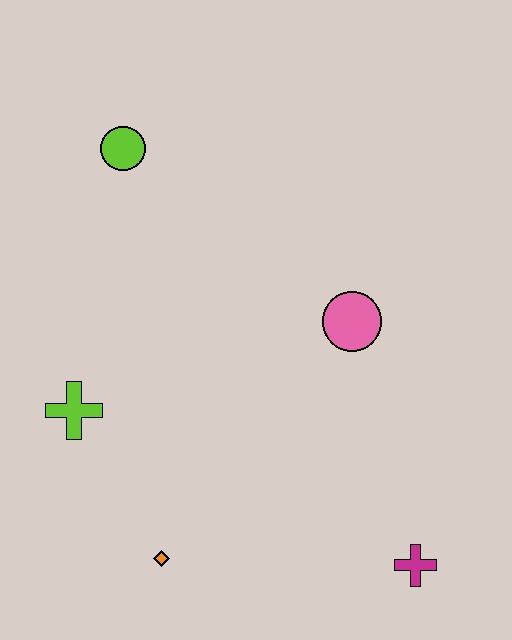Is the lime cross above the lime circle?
No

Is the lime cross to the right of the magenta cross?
No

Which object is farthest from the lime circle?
The magenta cross is farthest from the lime circle.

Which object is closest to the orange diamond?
The lime cross is closest to the orange diamond.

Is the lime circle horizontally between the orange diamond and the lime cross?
Yes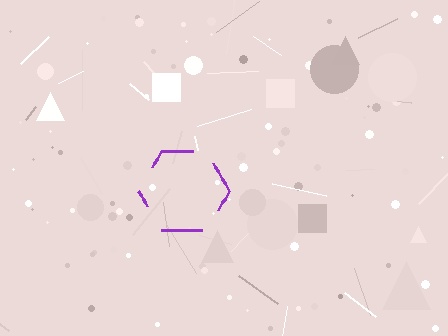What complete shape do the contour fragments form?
The contour fragments form a hexagon.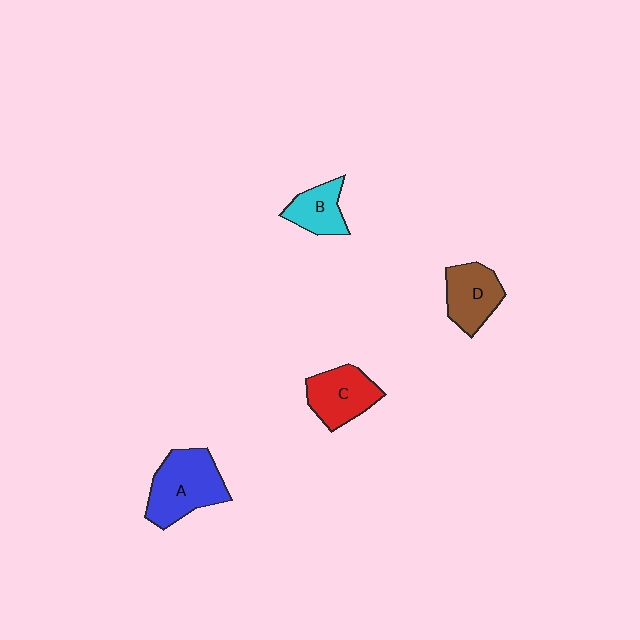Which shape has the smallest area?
Shape B (cyan).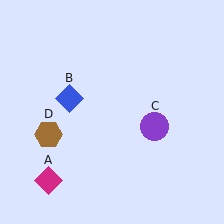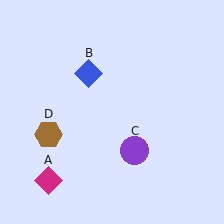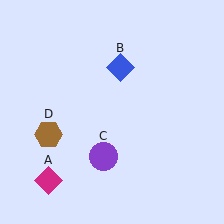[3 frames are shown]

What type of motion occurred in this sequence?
The blue diamond (object B), purple circle (object C) rotated clockwise around the center of the scene.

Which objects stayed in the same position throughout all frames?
Magenta diamond (object A) and brown hexagon (object D) remained stationary.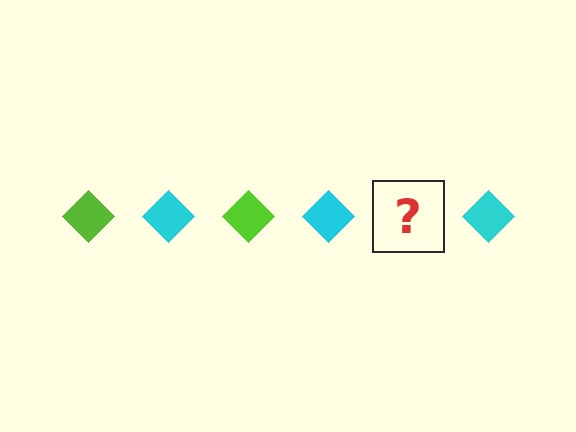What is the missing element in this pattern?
The missing element is a lime diamond.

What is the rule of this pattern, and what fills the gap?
The rule is that the pattern cycles through lime, cyan diamonds. The gap should be filled with a lime diamond.